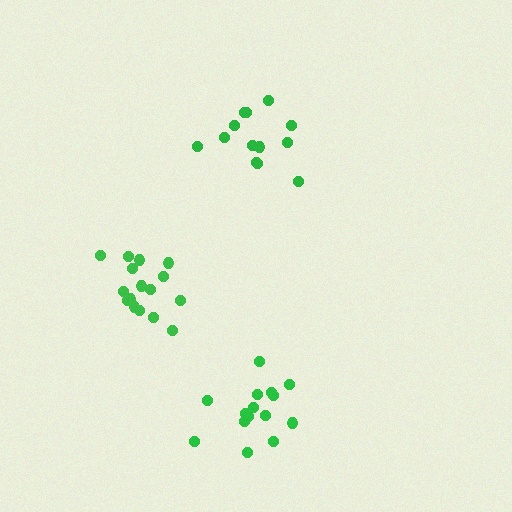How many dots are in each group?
Group 1: 15 dots, Group 2: 16 dots, Group 3: 13 dots (44 total).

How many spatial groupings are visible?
There are 3 spatial groupings.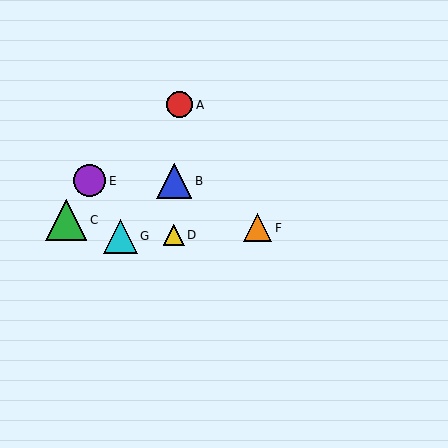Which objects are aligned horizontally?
Objects B, E are aligned horizontally.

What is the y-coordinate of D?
Object D is at y≈235.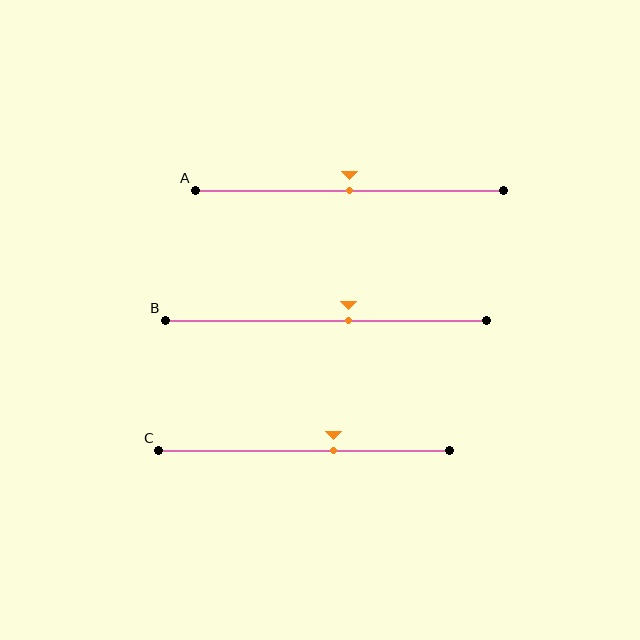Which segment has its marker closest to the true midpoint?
Segment A has its marker closest to the true midpoint.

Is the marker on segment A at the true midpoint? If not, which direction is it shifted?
Yes, the marker on segment A is at the true midpoint.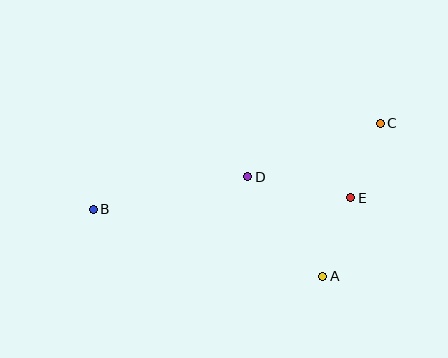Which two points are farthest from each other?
Points B and C are farthest from each other.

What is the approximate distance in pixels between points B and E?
The distance between B and E is approximately 258 pixels.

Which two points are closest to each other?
Points C and E are closest to each other.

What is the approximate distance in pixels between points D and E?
The distance between D and E is approximately 105 pixels.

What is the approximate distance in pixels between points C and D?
The distance between C and D is approximately 143 pixels.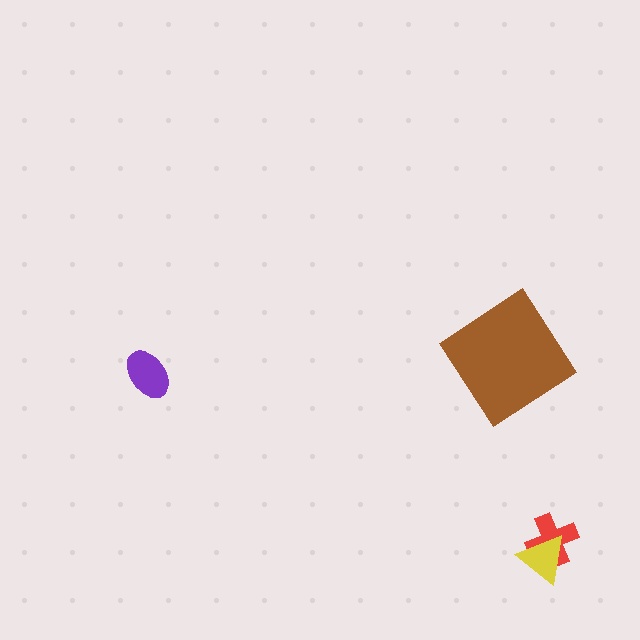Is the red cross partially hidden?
Yes, it is partially covered by another shape.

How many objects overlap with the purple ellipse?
0 objects overlap with the purple ellipse.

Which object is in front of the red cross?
The yellow triangle is in front of the red cross.